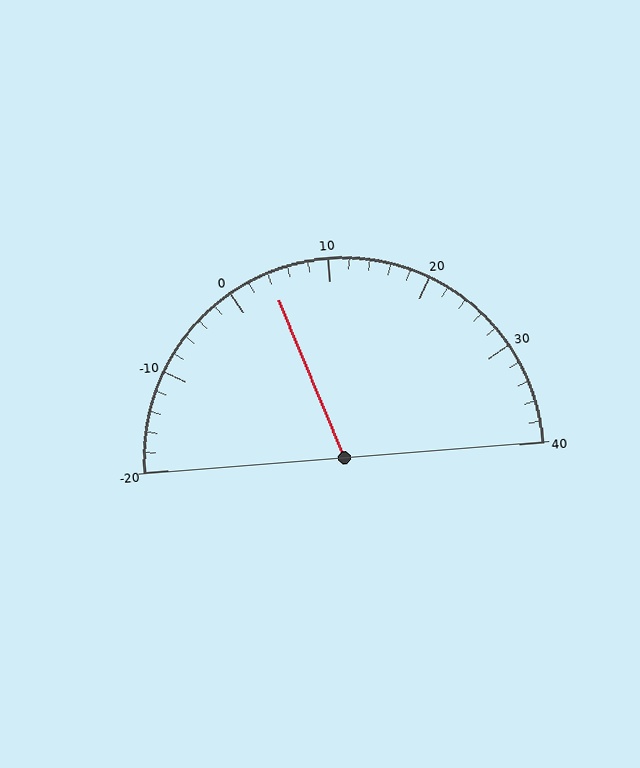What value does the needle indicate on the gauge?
The needle indicates approximately 4.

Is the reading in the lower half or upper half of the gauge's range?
The reading is in the lower half of the range (-20 to 40).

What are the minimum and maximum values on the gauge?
The gauge ranges from -20 to 40.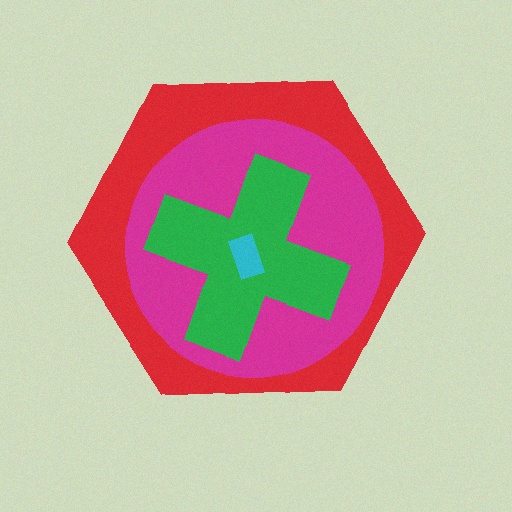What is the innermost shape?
The cyan rectangle.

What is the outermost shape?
The red hexagon.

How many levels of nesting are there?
4.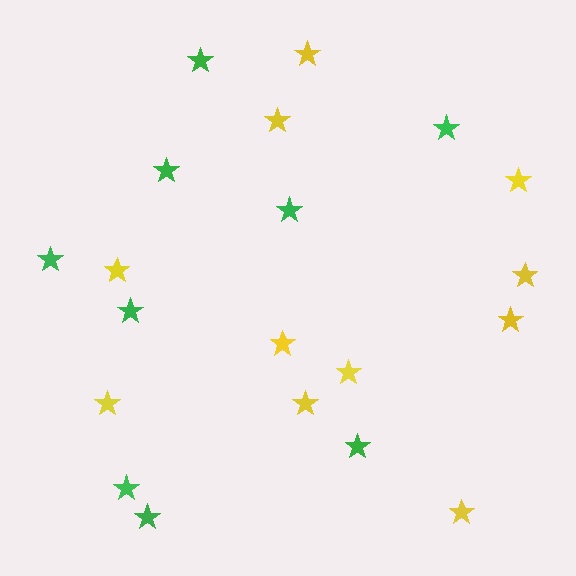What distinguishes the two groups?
There are 2 groups: one group of green stars (9) and one group of yellow stars (11).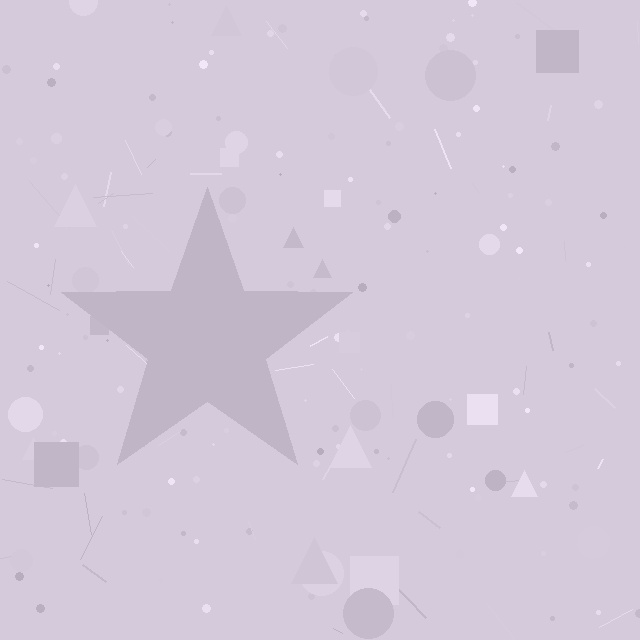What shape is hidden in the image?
A star is hidden in the image.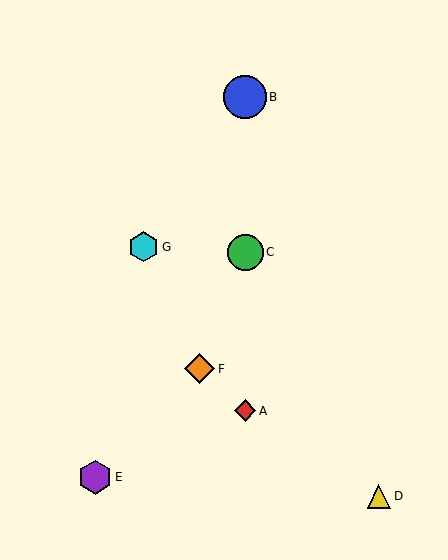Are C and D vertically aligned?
No, C is at x≈245 and D is at x≈379.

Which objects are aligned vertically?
Objects A, B, C are aligned vertically.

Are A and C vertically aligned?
Yes, both are at x≈245.